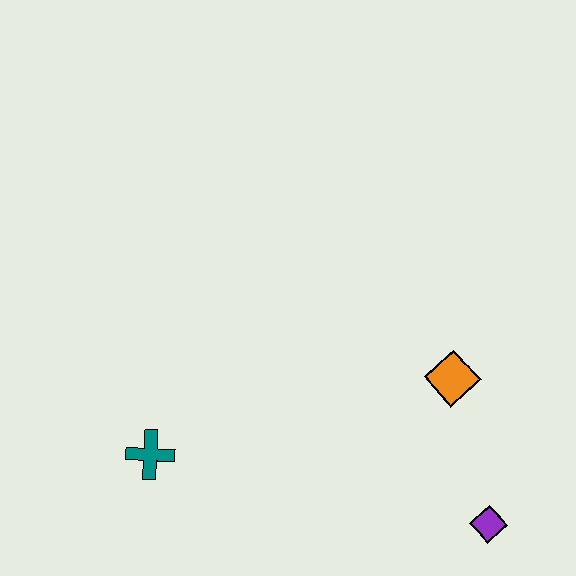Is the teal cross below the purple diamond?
No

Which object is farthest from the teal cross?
The purple diamond is farthest from the teal cross.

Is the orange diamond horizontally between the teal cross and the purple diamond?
Yes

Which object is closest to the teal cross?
The orange diamond is closest to the teal cross.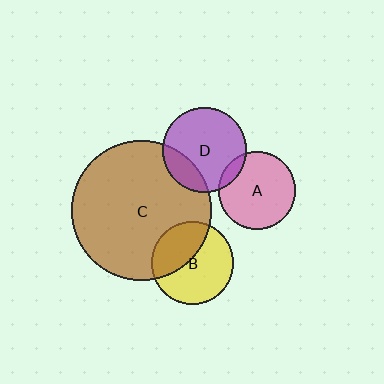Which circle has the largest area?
Circle C (brown).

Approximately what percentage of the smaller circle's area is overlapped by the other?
Approximately 20%.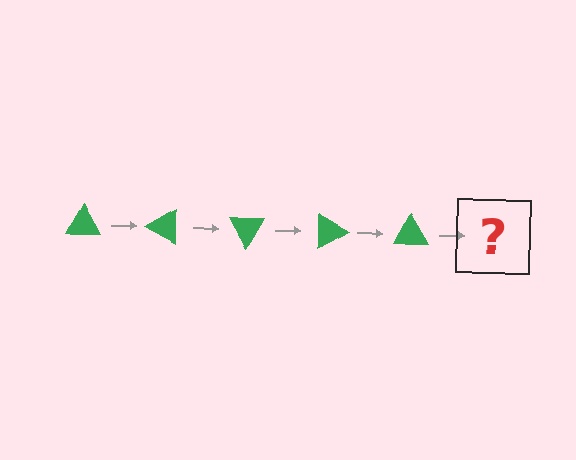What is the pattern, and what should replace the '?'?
The pattern is that the triangle rotates 30 degrees each step. The '?' should be a green triangle rotated 150 degrees.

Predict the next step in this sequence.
The next step is a green triangle rotated 150 degrees.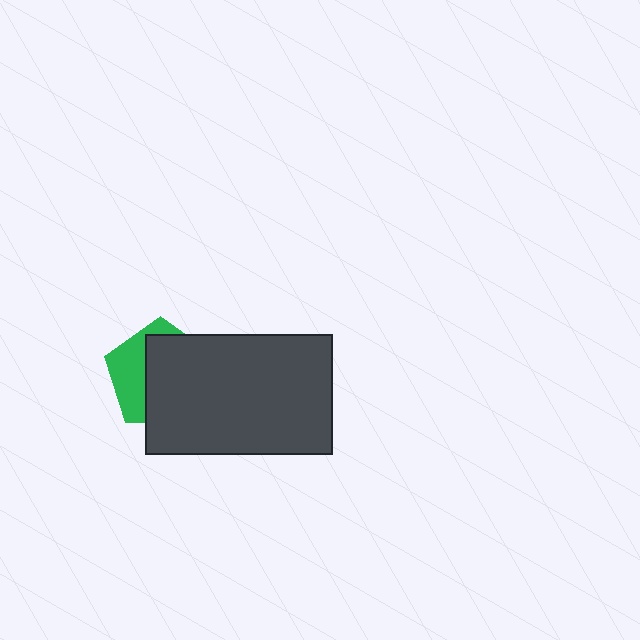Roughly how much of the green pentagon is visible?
A small part of it is visible (roughly 37%).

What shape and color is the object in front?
The object in front is a dark gray rectangle.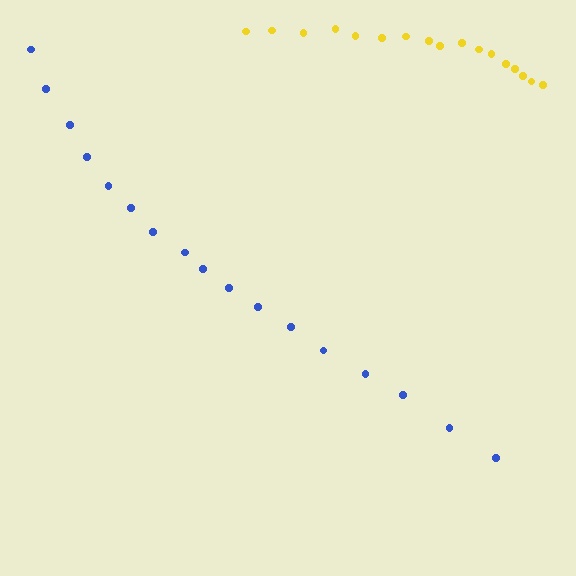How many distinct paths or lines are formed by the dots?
There are 2 distinct paths.